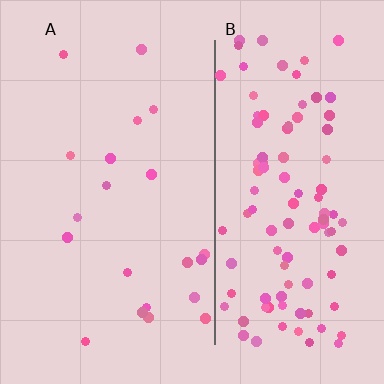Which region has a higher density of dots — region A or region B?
B (the right).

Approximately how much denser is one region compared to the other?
Approximately 5.0× — region B over region A.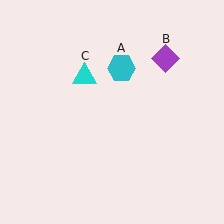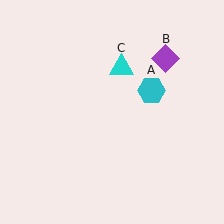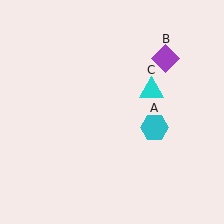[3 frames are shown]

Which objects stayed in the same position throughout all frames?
Purple diamond (object B) remained stationary.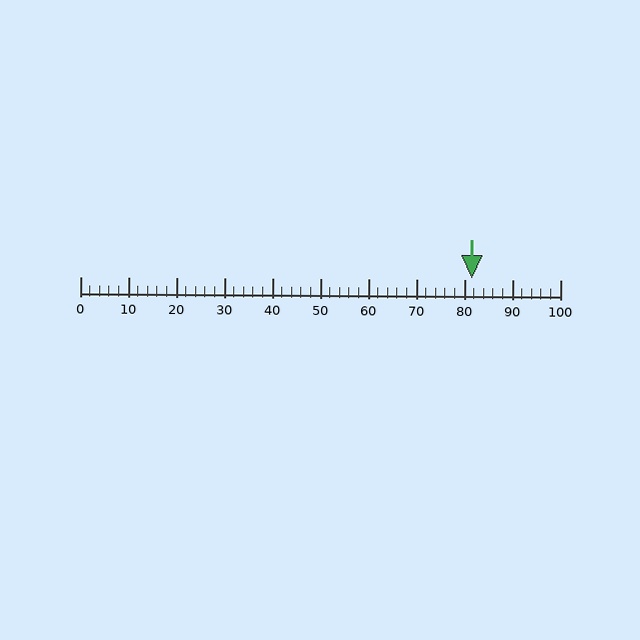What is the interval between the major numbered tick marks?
The major tick marks are spaced 10 units apart.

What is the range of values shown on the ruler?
The ruler shows values from 0 to 100.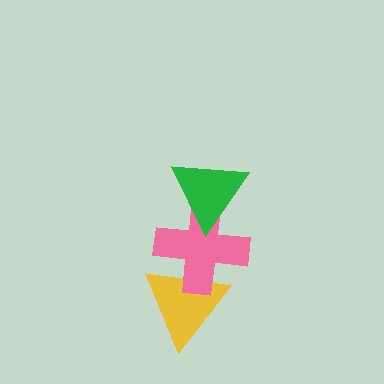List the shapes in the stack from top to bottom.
From top to bottom: the green triangle, the pink cross, the yellow triangle.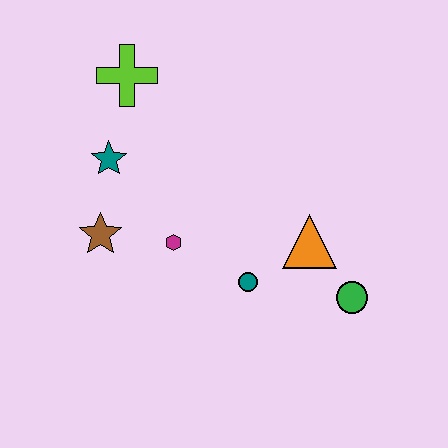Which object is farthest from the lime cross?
The green circle is farthest from the lime cross.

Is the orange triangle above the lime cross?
No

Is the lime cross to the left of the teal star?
No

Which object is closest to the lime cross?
The teal star is closest to the lime cross.